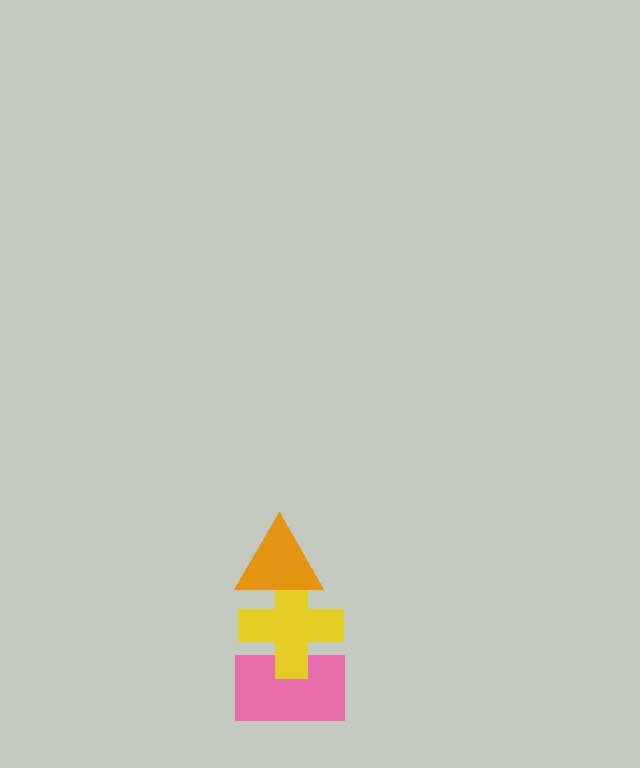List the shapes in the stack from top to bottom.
From top to bottom: the orange triangle, the yellow cross, the pink rectangle.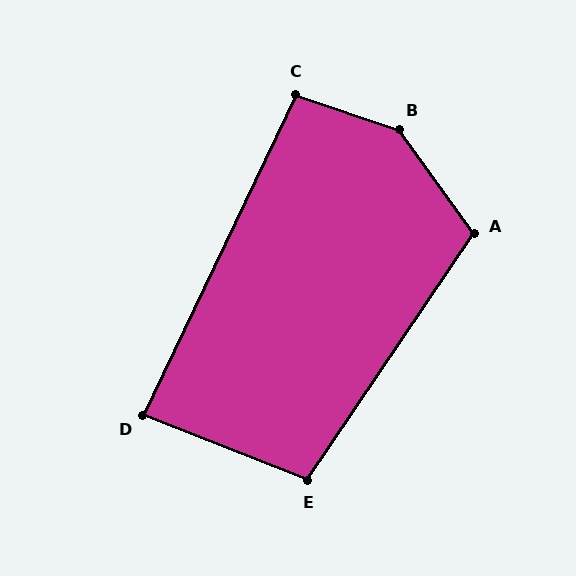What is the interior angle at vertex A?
Approximately 110 degrees (obtuse).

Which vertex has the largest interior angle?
B, at approximately 144 degrees.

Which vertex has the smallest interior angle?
D, at approximately 86 degrees.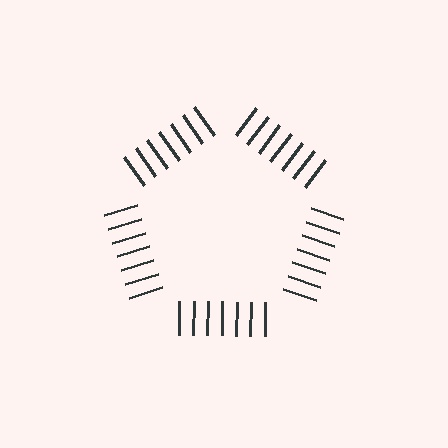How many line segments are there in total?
35 — 7 along each of the 5 edges.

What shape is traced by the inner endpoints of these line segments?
An illusory pentagon — the line segments terminate on its edges but no continuous stroke is drawn.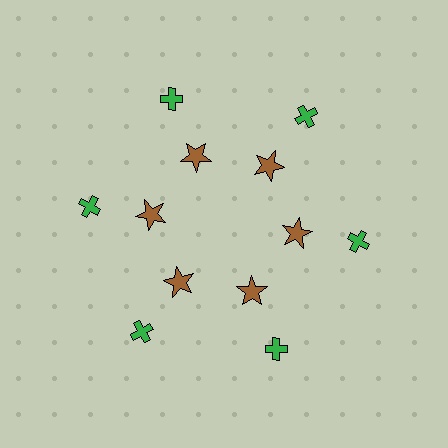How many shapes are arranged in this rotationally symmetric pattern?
There are 12 shapes, arranged in 6 groups of 2.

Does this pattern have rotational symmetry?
Yes, this pattern has 6-fold rotational symmetry. It looks the same after rotating 60 degrees around the center.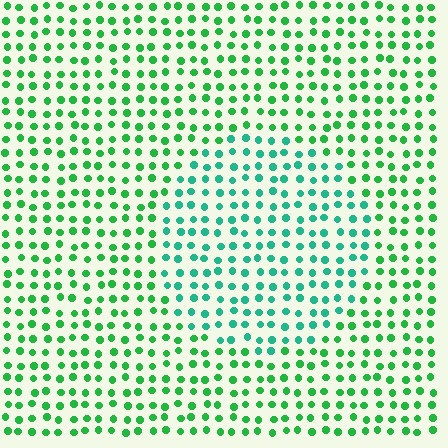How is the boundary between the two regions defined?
The boundary is defined purely by a slight shift in hue (about 31 degrees). Spacing, size, and orientation are identical on both sides.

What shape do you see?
I see a circle.